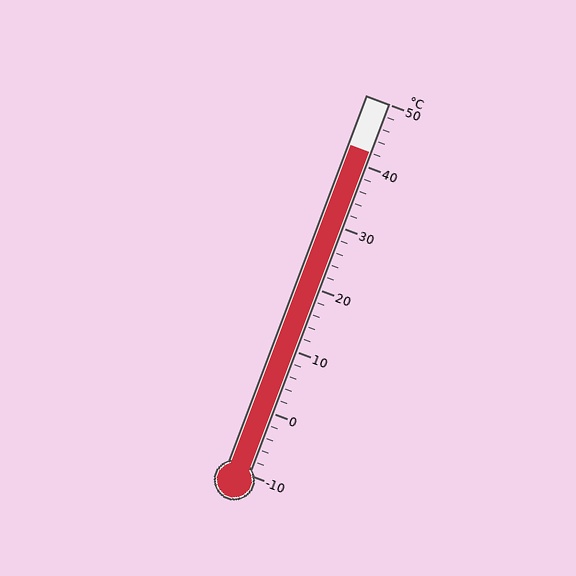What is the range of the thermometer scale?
The thermometer scale ranges from -10°C to 50°C.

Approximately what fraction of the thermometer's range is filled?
The thermometer is filled to approximately 85% of its range.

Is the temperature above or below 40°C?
The temperature is above 40°C.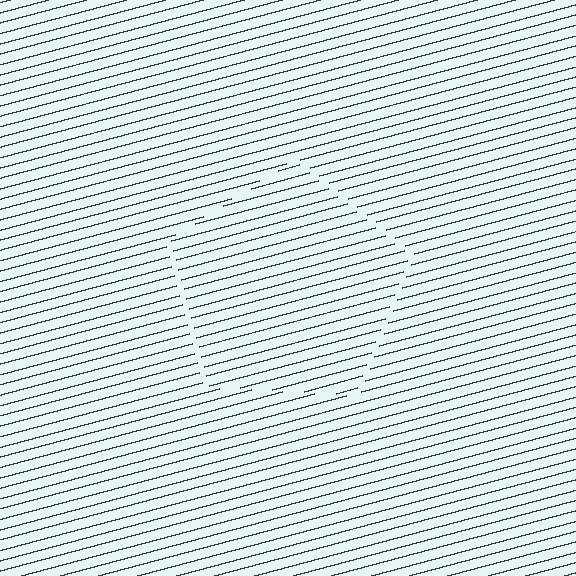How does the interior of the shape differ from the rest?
The interior of the shape contains the same grating, shifted by half a period — the contour is defined by the phase discontinuity where line-ends from the inner and outer gratings abut.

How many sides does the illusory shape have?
5 sides — the line-ends trace a pentagon.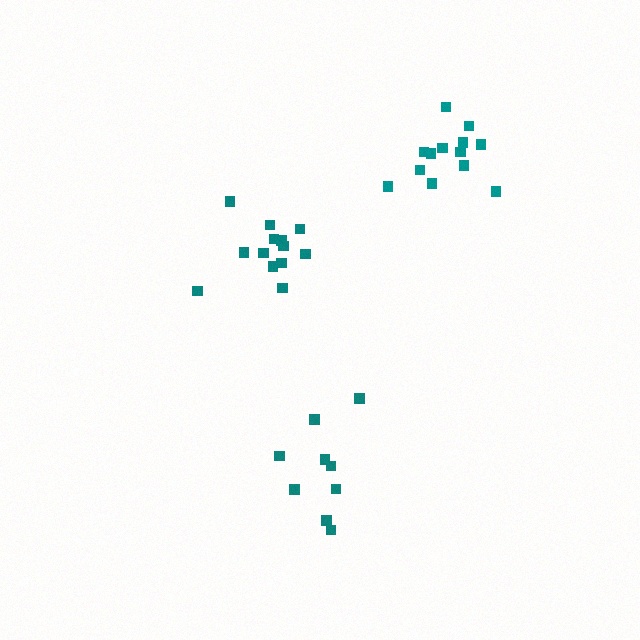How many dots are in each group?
Group 1: 9 dots, Group 2: 13 dots, Group 3: 13 dots (35 total).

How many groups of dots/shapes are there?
There are 3 groups.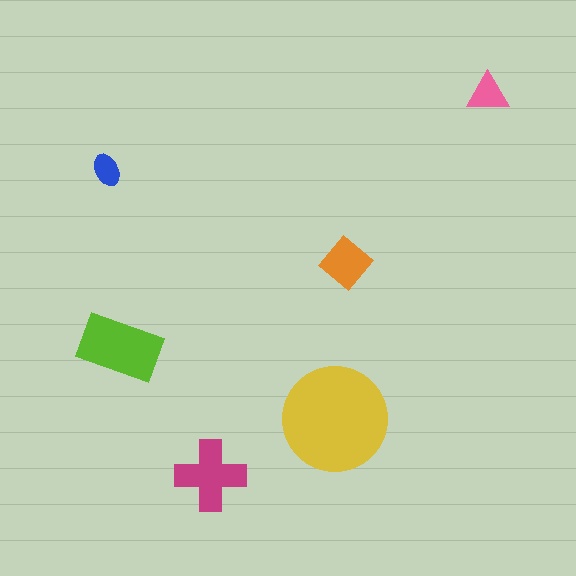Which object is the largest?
The yellow circle.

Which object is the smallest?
The blue ellipse.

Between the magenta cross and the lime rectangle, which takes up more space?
The lime rectangle.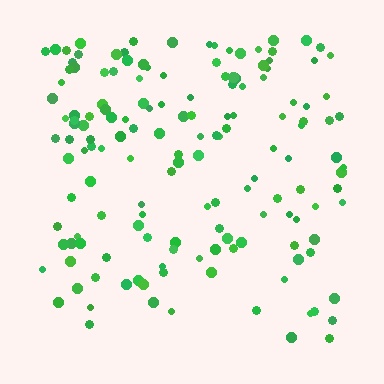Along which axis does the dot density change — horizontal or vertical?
Vertical.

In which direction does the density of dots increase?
From bottom to top, with the top side densest.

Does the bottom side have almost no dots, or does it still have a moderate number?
Still a moderate number, just noticeably fewer than the top.